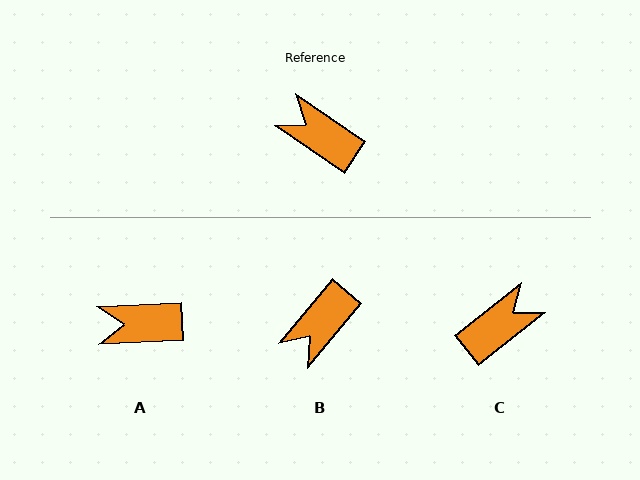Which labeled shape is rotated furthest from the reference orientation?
C, about 107 degrees away.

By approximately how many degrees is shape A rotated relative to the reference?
Approximately 37 degrees counter-clockwise.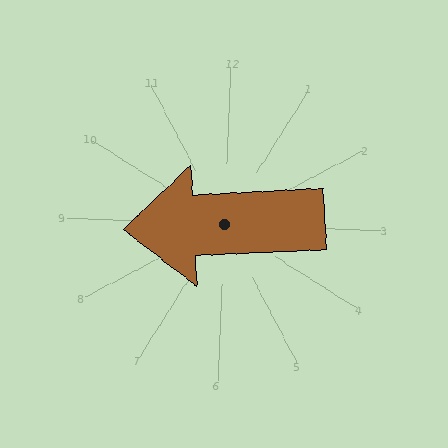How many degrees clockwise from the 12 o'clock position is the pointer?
Approximately 265 degrees.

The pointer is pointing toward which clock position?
Roughly 9 o'clock.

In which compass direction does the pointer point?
West.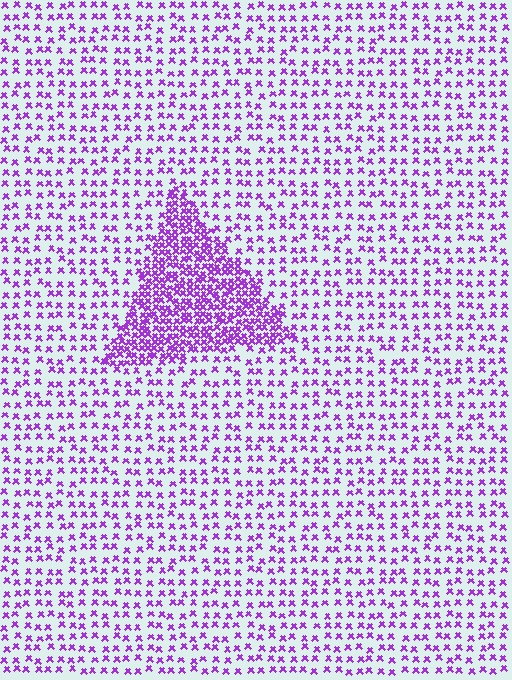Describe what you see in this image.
The image contains small purple elements arranged at two different densities. A triangle-shaped region is visible where the elements are more densely packed than the surrounding area.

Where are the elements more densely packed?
The elements are more densely packed inside the triangle boundary.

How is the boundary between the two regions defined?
The boundary is defined by a change in element density (approximately 2.6x ratio). All elements are the same color, size, and shape.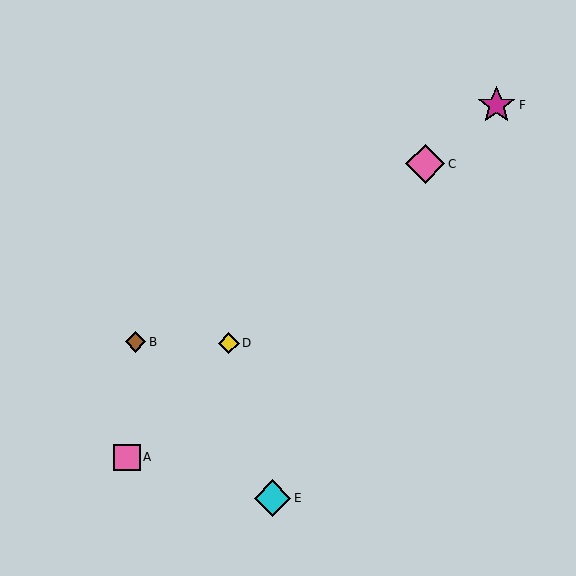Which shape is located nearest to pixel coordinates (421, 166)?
The pink diamond (labeled C) at (425, 164) is nearest to that location.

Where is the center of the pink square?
The center of the pink square is at (127, 457).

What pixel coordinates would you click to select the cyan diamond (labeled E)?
Click at (272, 498) to select the cyan diamond E.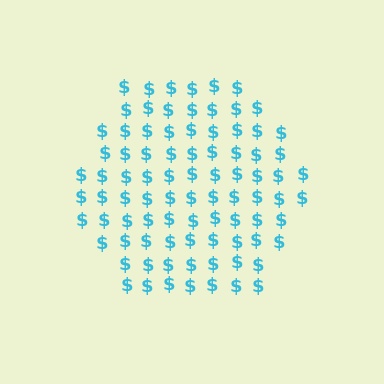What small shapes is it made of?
It is made of small dollar signs.